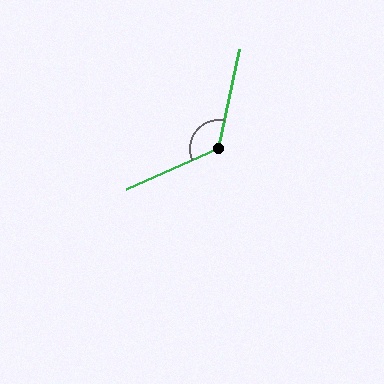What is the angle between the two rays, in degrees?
Approximately 125 degrees.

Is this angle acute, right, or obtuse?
It is obtuse.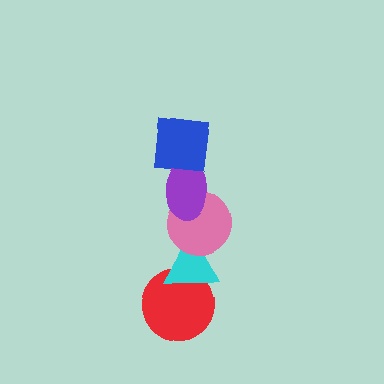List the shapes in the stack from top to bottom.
From top to bottom: the blue square, the purple ellipse, the pink circle, the cyan triangle, the red circle.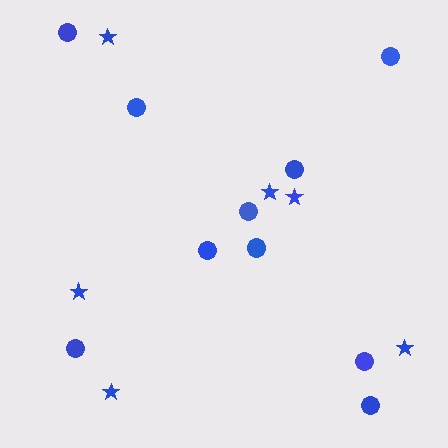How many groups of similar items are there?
There are 2 groups: one group of circles (10) and one group of stars (6).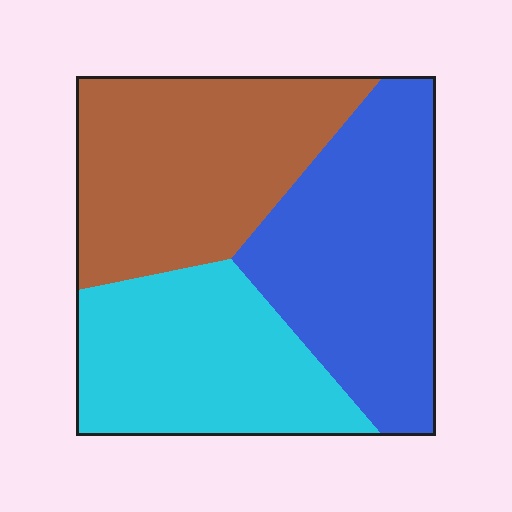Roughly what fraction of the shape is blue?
Blue takes up about three eighths (3/8) of the shape.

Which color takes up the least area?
Cyan, at roughly 30%.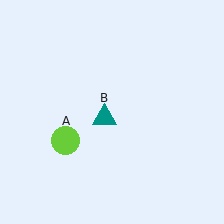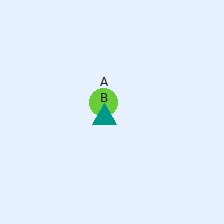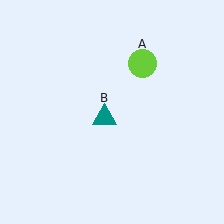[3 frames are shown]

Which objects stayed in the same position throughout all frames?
Teal triangle (object B) remained stationary.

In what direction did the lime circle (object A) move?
The lime circle (object A) moved up and to the right.